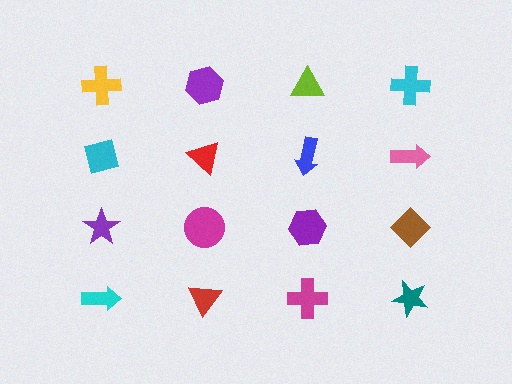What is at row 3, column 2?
A magenta circle.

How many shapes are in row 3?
4 shapes.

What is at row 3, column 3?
A purple hexagon.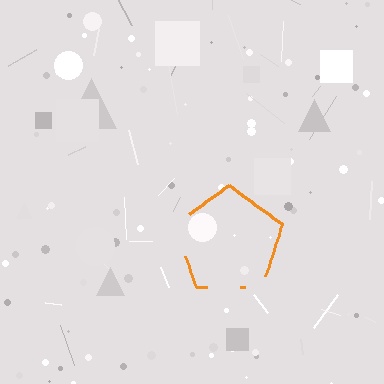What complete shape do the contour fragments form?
The contour fragments form a pentagon.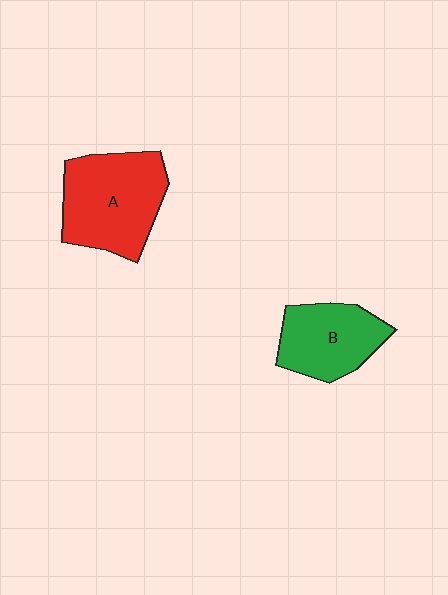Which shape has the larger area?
Shape A (red).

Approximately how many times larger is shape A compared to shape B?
Approximately 1.4 times.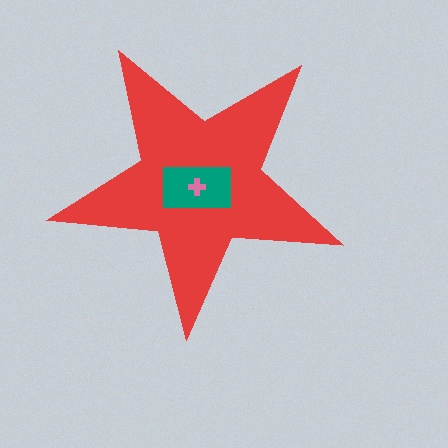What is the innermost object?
The pink cross.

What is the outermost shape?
The red star.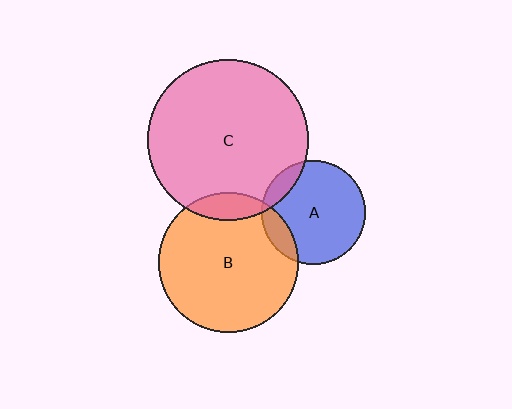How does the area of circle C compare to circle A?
Approximately 2.4 times.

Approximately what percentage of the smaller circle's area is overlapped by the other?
Approximately 10%.